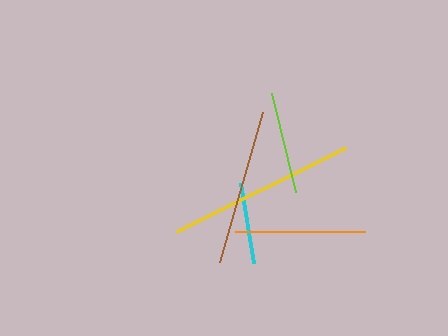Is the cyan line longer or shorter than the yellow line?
The yellow line is longer than the cyan line.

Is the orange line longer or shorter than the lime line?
The orange line is longer than the lime line.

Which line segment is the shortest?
The cyan line is the shortest at approximately 80 pixels.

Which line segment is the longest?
The yellow line is the longest at approximately 189 pixels.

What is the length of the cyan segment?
The cyan segment is approximately 80 pixels long.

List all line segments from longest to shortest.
From longest to shortest: yellow, brown, orange, lime, cyan.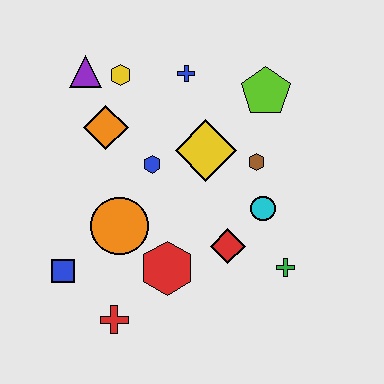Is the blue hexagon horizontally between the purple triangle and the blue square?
No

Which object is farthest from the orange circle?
The lime pentagon is farthest from the orange circle.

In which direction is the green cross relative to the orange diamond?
The green cross is to the right of the orange diamond.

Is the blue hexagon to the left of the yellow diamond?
Yes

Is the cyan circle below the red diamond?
No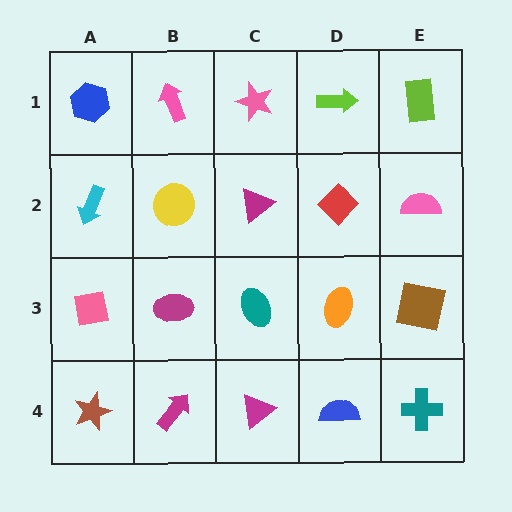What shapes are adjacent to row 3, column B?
A yellow circle (row 2, column B), a magenta arrow (row 4, column B), a pink square (row 3, column A), a teal ellipse (row 3, column C).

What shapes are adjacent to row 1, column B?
A yellow circle (row 2, column B), a blue hexagon (row 1, column A), a pink star (row 1, column C).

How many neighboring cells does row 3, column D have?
4.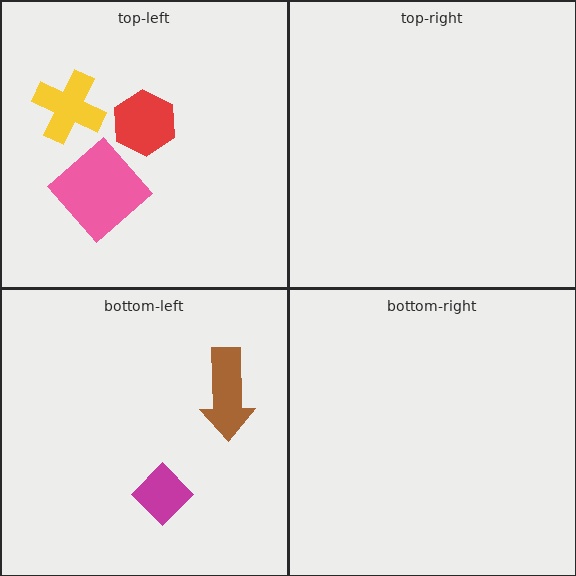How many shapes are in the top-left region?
3.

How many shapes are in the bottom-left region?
2.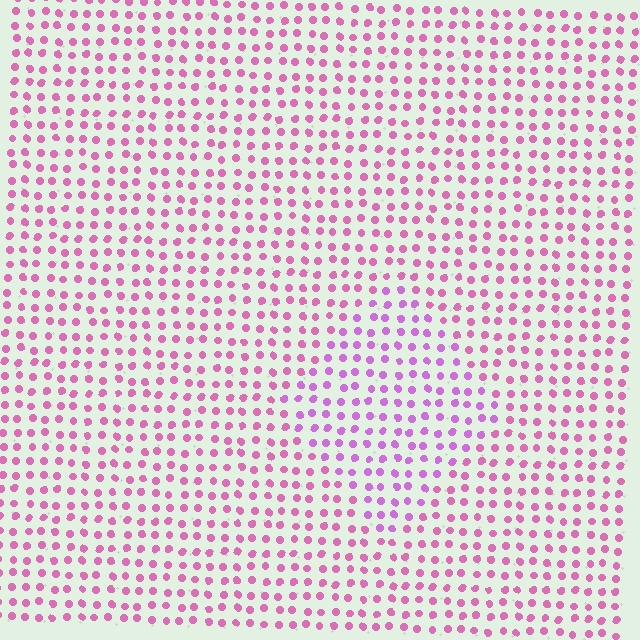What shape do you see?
I see a diamond.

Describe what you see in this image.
The image is filled with small pink elements in a uniform arrangement. A diamond-shaped region is visible where the elements are tinted to a slightly different hue, forming a subtle color boundary.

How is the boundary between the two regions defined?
The boundary is defined purely by a slight shift in hue (about 28 degrees). Spacing, size, and orientation are identical on both sides.